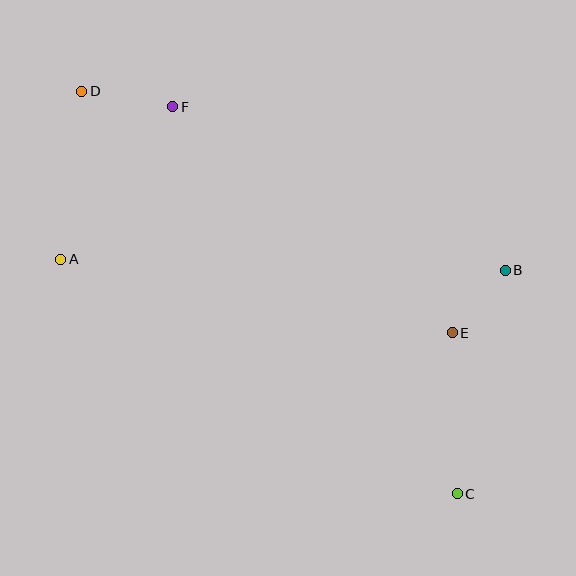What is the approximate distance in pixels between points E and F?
The distance between E and F is approximately 359 pixels.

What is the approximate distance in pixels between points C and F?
The distance between C and F is approximately 480 pixels.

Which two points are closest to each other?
Points B and E are closest to each other.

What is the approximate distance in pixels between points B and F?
The distance between B and F is approximately 371 pixels.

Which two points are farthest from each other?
Points C and D are farthest from each other.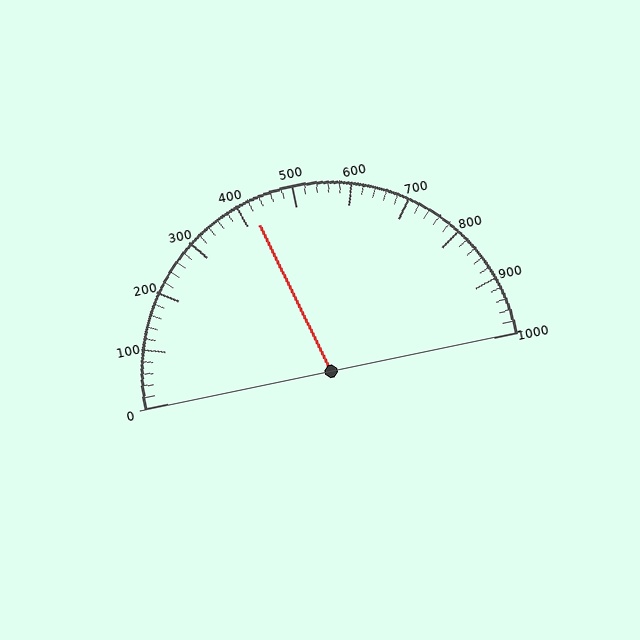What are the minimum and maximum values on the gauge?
The gauge ranges from 0 to 1000.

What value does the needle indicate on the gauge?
The needle indicates approximately 420.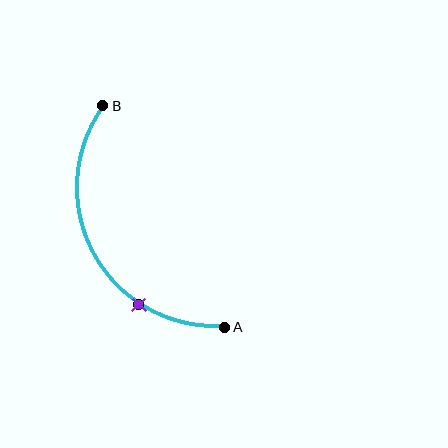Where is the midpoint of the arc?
The arc midpoint is the point on the curve farthest from the straight line joining A and B. It sits to the left of that line.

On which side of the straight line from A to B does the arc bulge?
The arc bulges to the left of the straight line connecting A and B.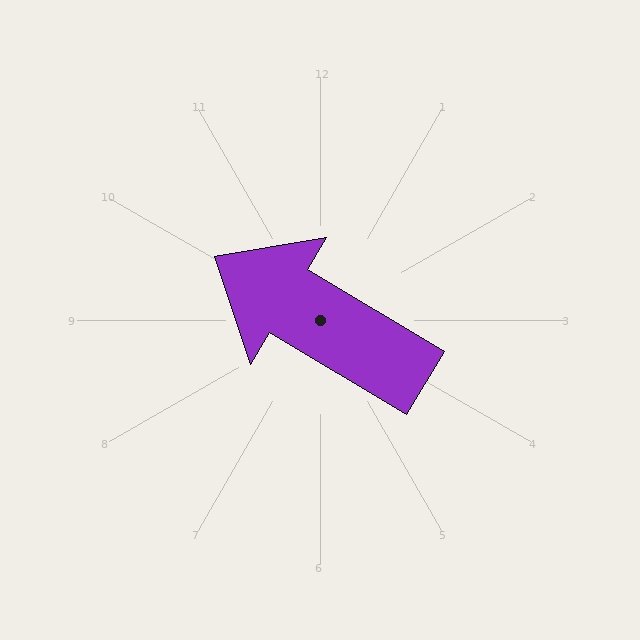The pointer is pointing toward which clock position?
Roughly 10 o'clock.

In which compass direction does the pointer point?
Northwest.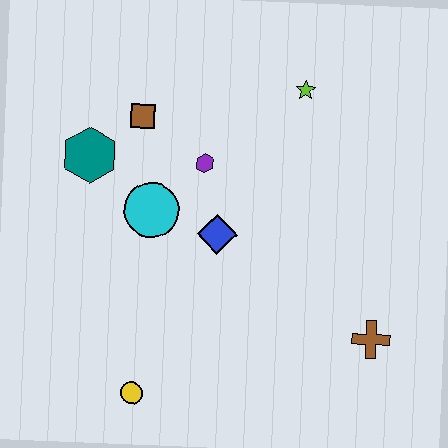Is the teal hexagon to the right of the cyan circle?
No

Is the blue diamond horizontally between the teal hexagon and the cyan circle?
No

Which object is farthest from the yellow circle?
The lime star is farthest from the yellow circle.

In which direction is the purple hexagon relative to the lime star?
The purple hexagon is to the left of the lime star.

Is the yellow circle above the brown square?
No